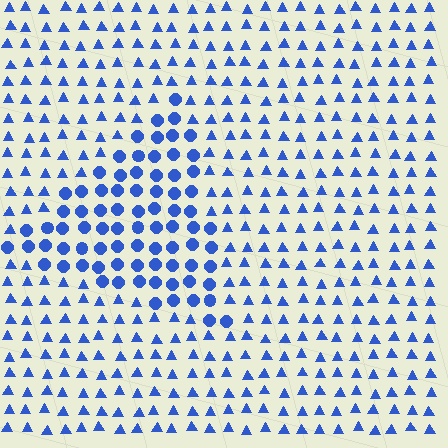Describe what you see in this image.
The image is filled with small blue elements arranged in a uniform grid. A triangle-shaped region contains circles, while the surrounding area contains triangles. The boundary is defined purely by the change in element shape.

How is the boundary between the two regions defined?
The boundary is defined by a change in element shape: circles inside vs. triangles outside. All elements share the same color and spacing.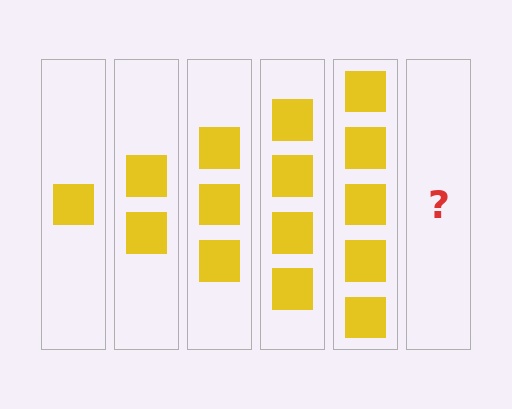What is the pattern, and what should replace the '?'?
The pattern is that each step adds one more square. The '?' should be 6 squares.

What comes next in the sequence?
The next element should be 6 squares.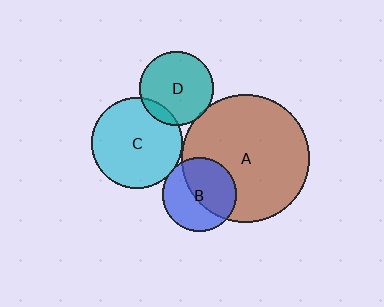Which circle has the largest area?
Circle A (brown).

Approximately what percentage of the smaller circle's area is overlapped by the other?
Approximately 50%.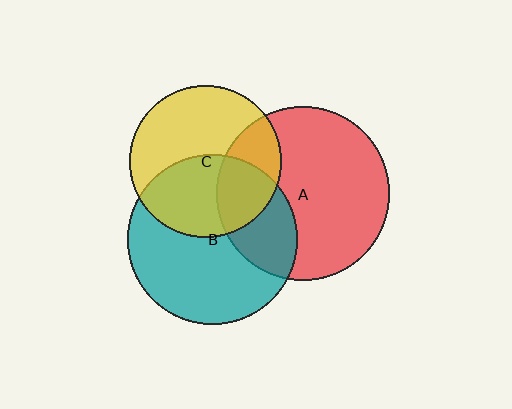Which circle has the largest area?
Circle A (red).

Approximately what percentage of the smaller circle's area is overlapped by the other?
Approximately 30%.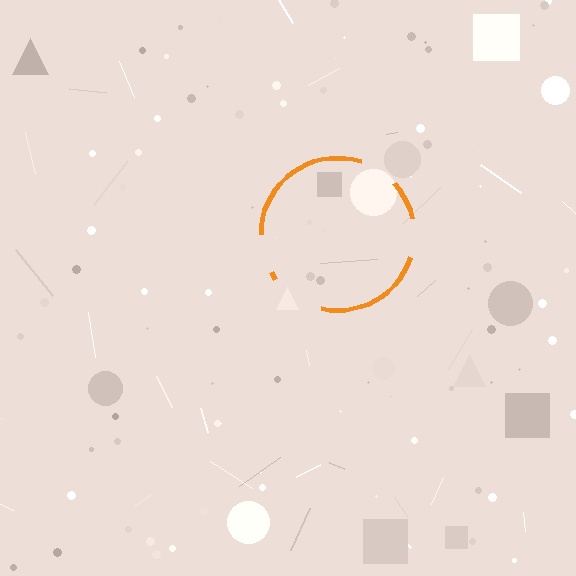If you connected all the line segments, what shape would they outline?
They would outline a circle.